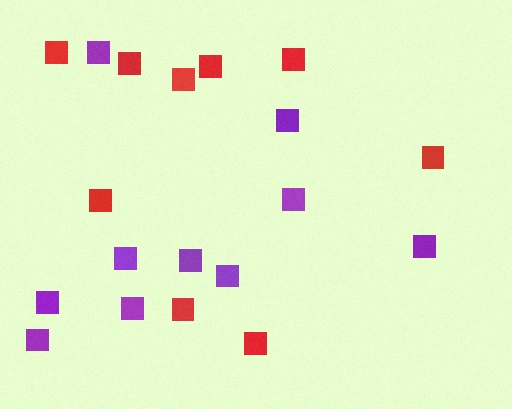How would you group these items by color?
There are 2 groups: one group of purple squares (10) and one group of red squares (9).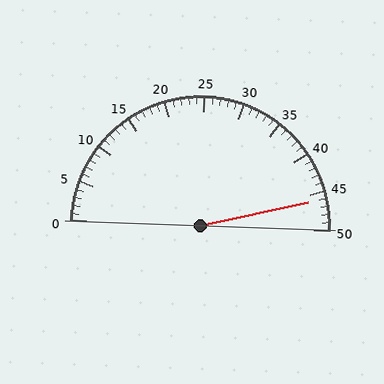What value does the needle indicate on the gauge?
The needle indicates approximately 46.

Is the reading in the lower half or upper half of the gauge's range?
The reading is in the upper half of the range (0 to 50).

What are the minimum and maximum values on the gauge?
The gauge ranges from 0 to 50.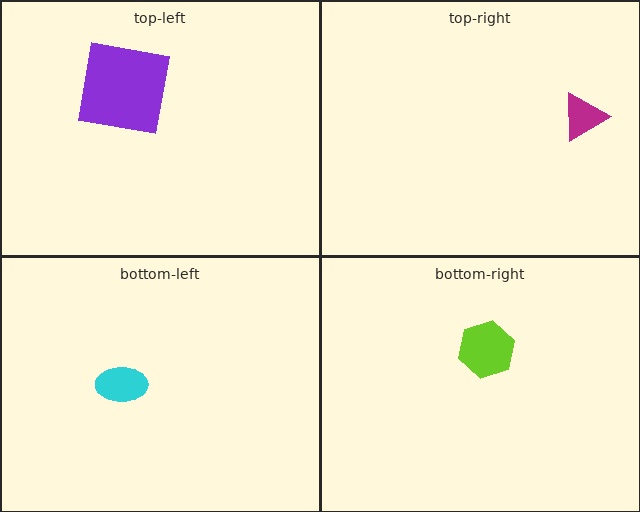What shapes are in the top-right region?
The magenta triangle.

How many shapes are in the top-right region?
1.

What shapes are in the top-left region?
The purple square.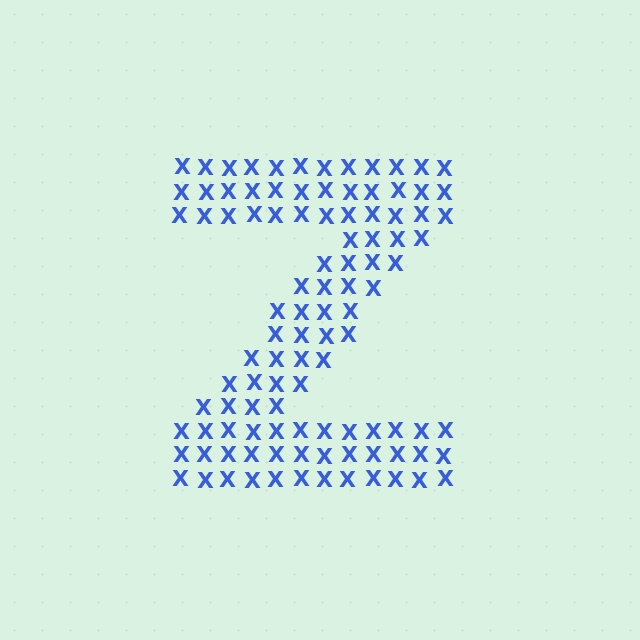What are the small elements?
The small elements are letter X's.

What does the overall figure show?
The overall figure shows the letter Z.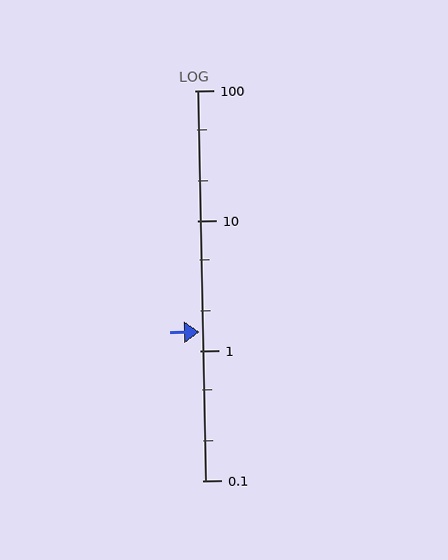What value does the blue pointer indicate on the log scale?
The pointer indicates approximately 1.4.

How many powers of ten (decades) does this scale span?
The scale spans 3 decades, from 0.1 to 100.